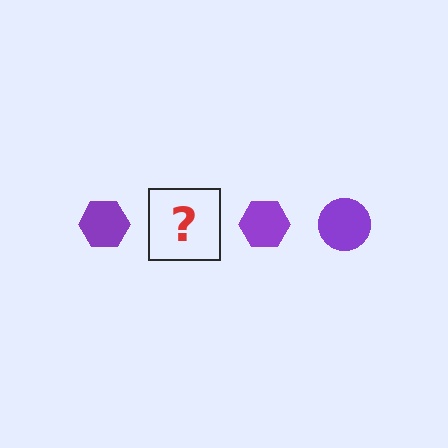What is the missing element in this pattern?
The missing element is a purple circle.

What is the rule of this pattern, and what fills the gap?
The rule is that the pattern cycles through hexagon, circle shapes in purple. The gap should be filled with a purple circle.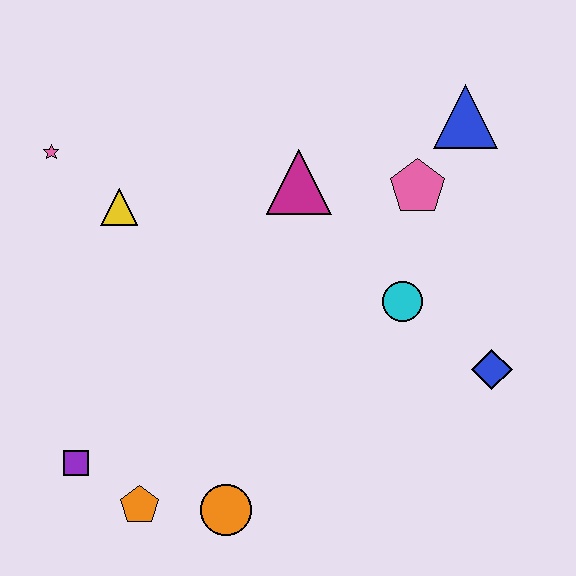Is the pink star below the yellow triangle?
No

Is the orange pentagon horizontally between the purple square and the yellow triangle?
No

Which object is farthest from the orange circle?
The blue triangle is farthest from the orange circle.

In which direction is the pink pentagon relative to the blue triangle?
The pink pentagon is below the blue triangle.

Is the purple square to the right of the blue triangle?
No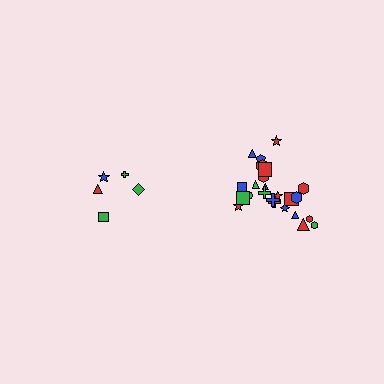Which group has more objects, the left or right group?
The right group.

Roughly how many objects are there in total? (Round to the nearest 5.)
Roughly 30 objects in total.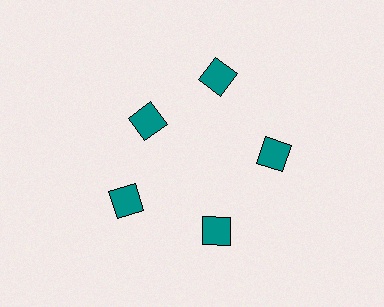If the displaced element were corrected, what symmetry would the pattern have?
It would have 5-fold rotational symmetry — the pattern would map onto itself every 72 degrees.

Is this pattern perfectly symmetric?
No. The 5 teal diamonds are arranged in a ring, but one element near the 10 o'clock position is pulled inward toward the center, breaking the 5-fold rotational symmetry.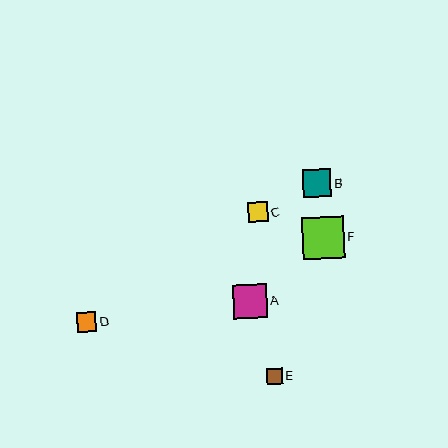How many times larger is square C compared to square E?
Square C is approximately 1.2 times the size of square E.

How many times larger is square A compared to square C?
Square A is approximately 1.7 times the size of square C.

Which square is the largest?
Square F is the largest with a size of approximately 42 pixels.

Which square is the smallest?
Square E is the smallest with a size of approximately 16 pixels.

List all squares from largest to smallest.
From largest to smallest: F, A, B, C, D, E.